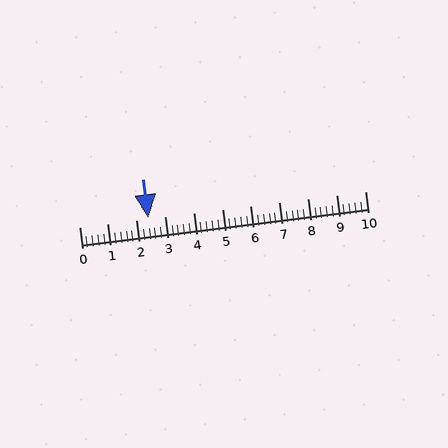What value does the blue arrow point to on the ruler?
The blue arrow points to approximately 2.4.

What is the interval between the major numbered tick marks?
The major tick marks are spaced 1 units apart.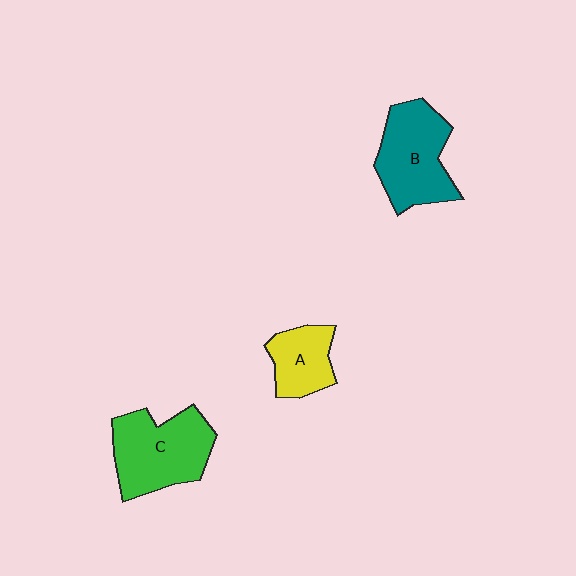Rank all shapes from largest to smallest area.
From largest to smallest: C (green), B (teal), A (yellow).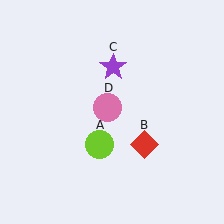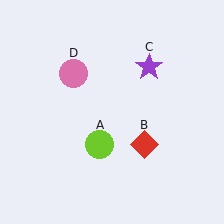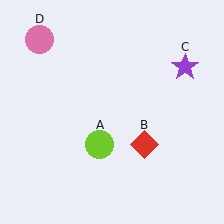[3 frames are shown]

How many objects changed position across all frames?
2 objects changed position: purple star (object C), pink circle (object D).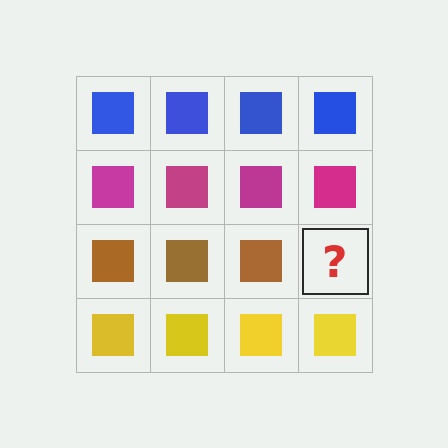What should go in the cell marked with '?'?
The missing cell should contain a brown square.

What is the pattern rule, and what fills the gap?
The rule is that each row has a consistent color. The gap should be filled with a brown square.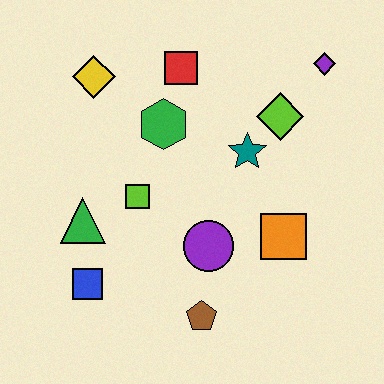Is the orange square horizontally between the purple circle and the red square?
No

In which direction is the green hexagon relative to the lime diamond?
The green hexagon is to the left of the lime diamond.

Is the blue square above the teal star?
No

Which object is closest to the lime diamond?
The teal star is closest to the lime diamond.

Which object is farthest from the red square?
The brown pentagon is farthest from the red square.